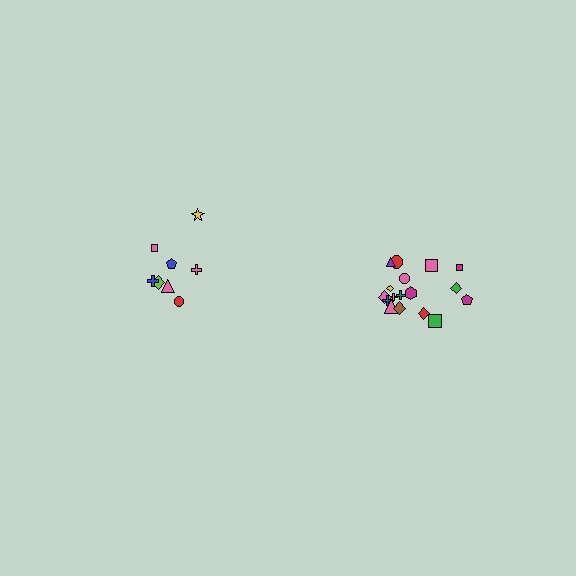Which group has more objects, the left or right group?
The right group.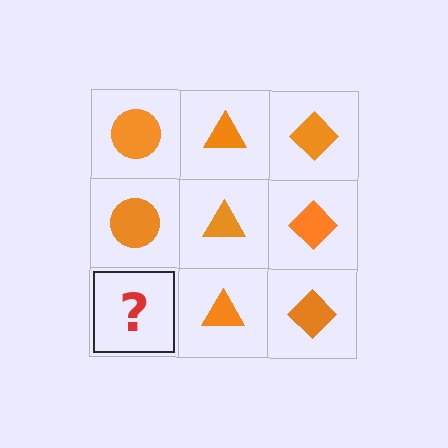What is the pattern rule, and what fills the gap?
The rule is that each column has a consistent shape. The gap should be filled with an orange circle.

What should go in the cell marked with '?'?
The missing cell should contain an orange circle.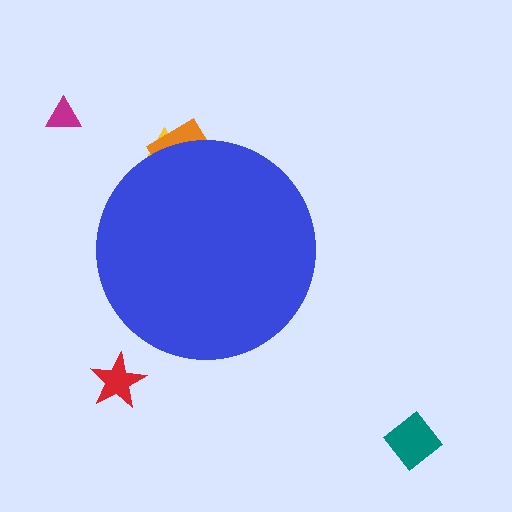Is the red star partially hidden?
No, the red star is fully visible.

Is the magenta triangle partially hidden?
No, the magenta triangle is fully visible.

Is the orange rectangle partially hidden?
Yes, the orange rectangle is partially hidden behind the blue circle.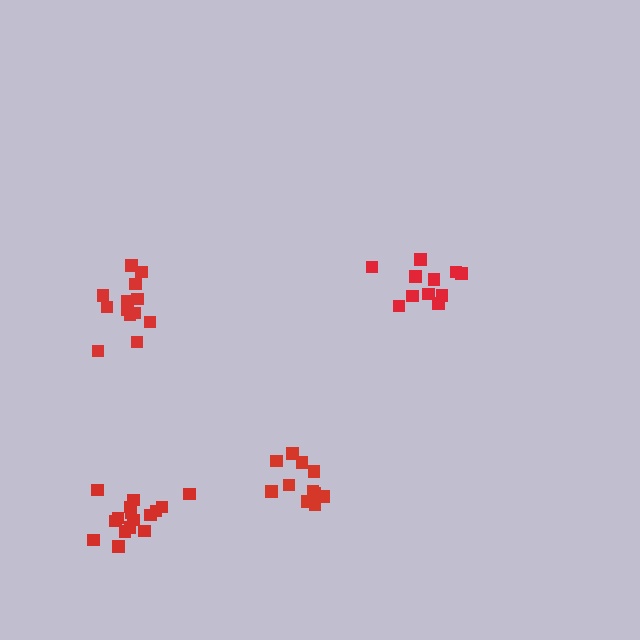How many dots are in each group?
Group 1: 11 dots, Group 2: 13 dots, Group 3: 12 dots, Group 4: 16 dots (52 total).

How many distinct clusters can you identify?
There are 4 distinct clusters.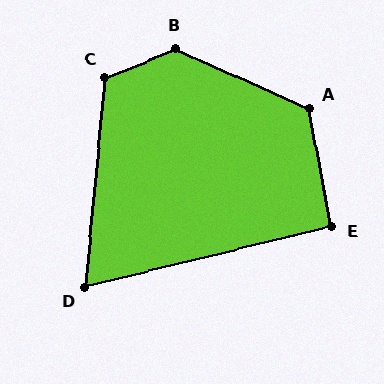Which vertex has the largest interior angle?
B, at approximately 134 degrees.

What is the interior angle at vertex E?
Approximately 93 degrees (approximately right).